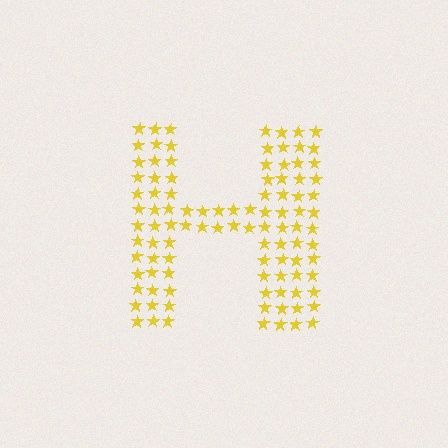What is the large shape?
The large shape is the letter H.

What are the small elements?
The small elements are stars.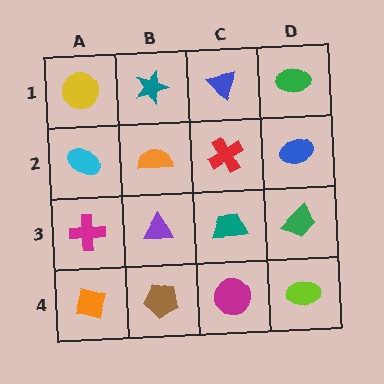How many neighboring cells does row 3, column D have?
3.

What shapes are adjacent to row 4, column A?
A magenta cross (row 3, column A), a brown pentagon (row 4, column B).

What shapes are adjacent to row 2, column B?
A teal star (row 1, column B), a purple triangle (row 3, column B), a cyan ellipse (row 2, column A), a red cross (row 2, column C).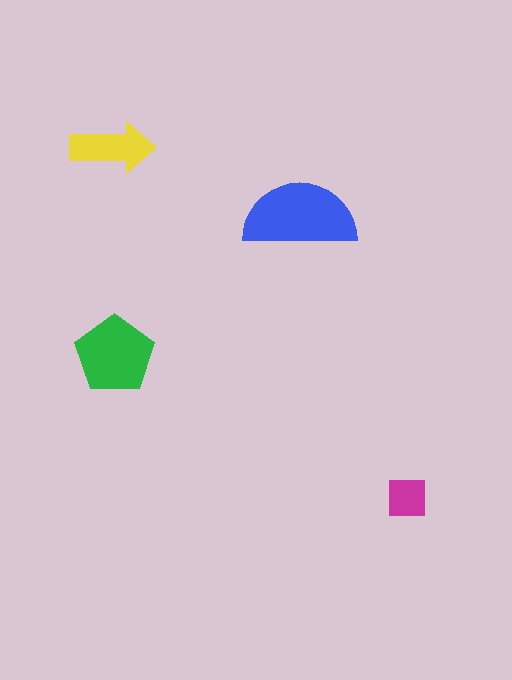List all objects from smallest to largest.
The magenta square, the yellow arrow, the green pentagon, the blue semicircle.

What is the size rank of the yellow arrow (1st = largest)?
3rd.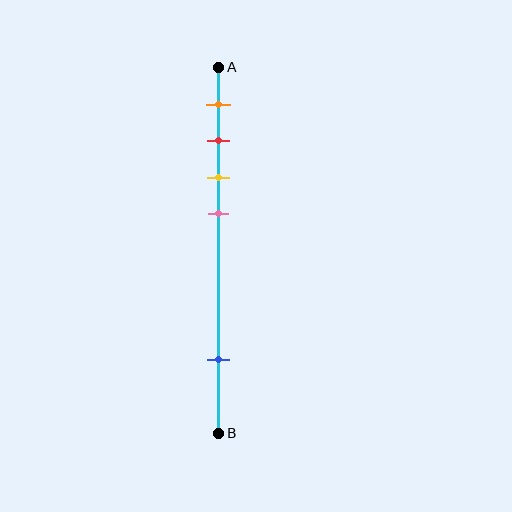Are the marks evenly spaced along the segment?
No, the marks are not evenly spaced.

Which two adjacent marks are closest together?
The red and yellow marks are the closest adjacent pair.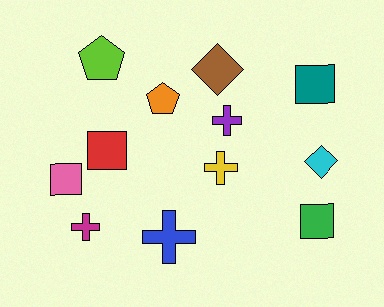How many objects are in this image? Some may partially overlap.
There are 12 objects.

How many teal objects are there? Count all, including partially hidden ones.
There is 1 teal object.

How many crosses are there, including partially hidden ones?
There are 4 crosses.